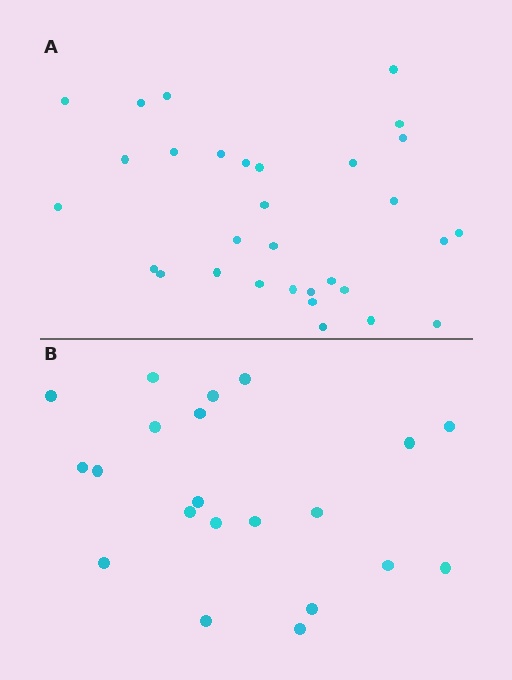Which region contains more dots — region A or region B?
Region A (the top region) has more dots.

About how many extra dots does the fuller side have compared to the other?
Region A has roughly 10 or so more dots than region B.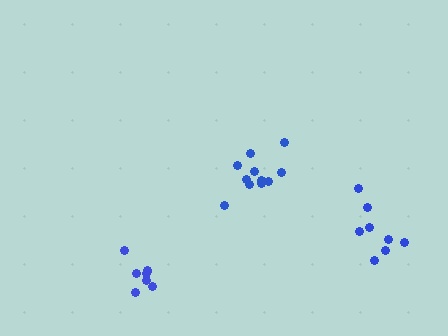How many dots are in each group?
Group 1: 8 dots, Group 2: 11 dots, Group 3: 8 dots (27 total).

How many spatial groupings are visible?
There are 3 spatial groupings.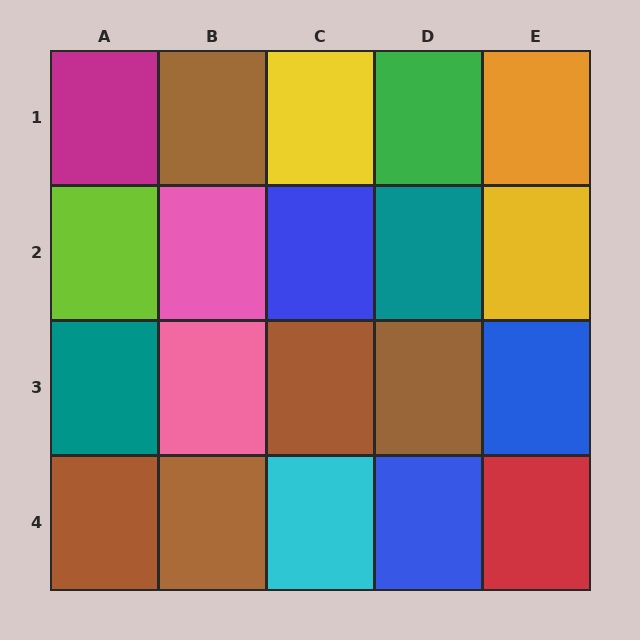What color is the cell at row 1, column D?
Green.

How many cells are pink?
2 cells are pink.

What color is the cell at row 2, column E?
Yellow.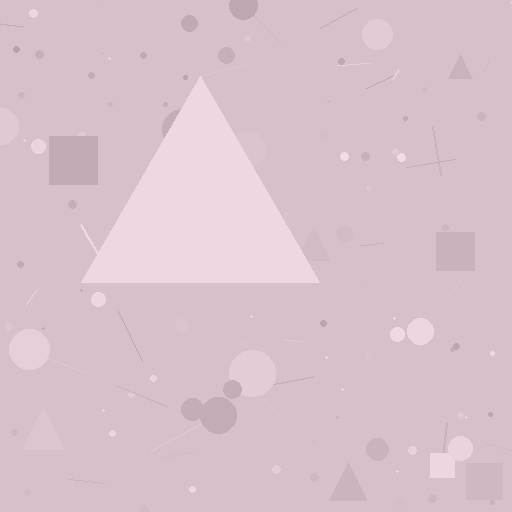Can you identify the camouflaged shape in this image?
The camouflaged shape is a triangle.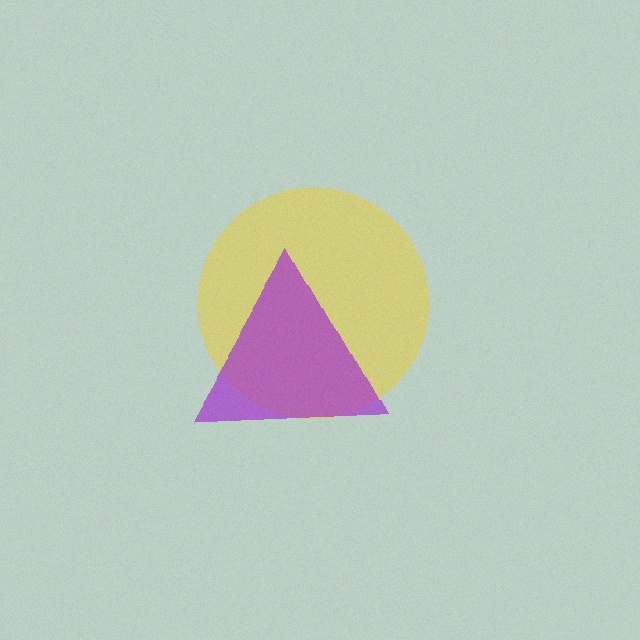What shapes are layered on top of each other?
The layered shapes are: a yellow circle, a purple triangle.